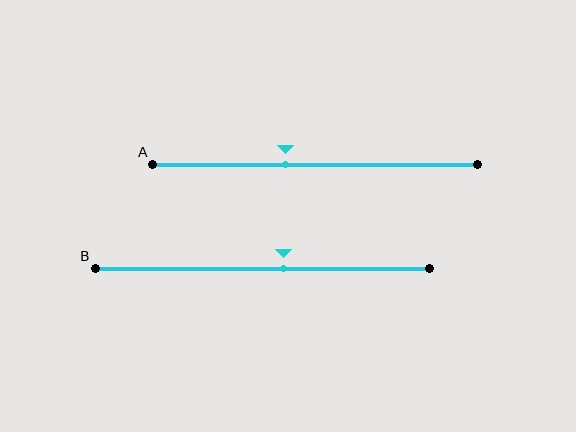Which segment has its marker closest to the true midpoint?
Segment B has its marker closest to the true midpoint.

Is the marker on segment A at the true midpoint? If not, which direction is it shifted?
No, the marker on segment A is shifted to the left by about 9% of the segment length.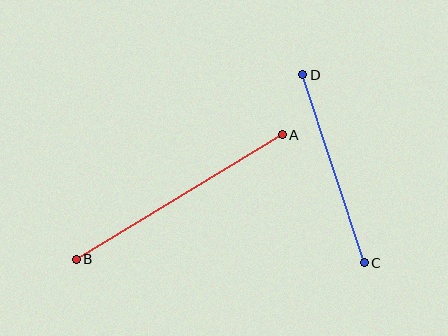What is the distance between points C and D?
The distance is approximately 198 pixels.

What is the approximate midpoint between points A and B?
The midpoint is at approximately (179, 197) pixels.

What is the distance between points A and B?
The distance is approximately 241 pixels.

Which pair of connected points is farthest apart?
Points A and B are farthest apart.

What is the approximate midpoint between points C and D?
The midpoint is at approximately (333, 169) pixels.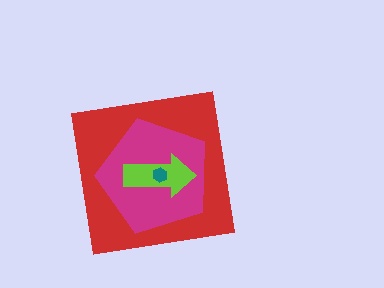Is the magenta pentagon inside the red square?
Yes.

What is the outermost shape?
The red square.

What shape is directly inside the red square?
The magenta pentagon.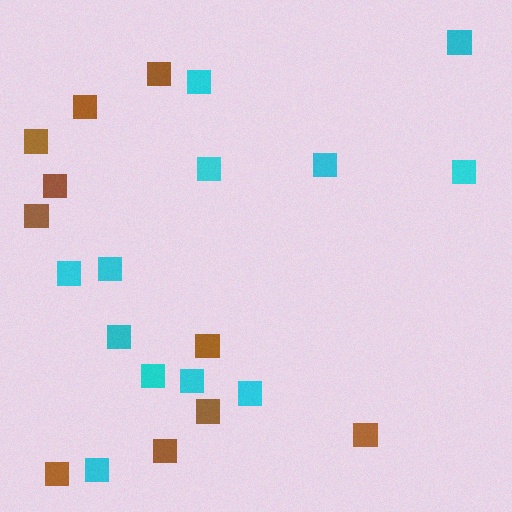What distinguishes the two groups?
There are 2 groups: one group of cyan squares (12) and one group of brown squares (10).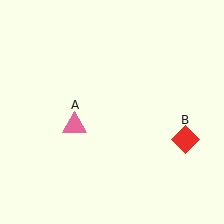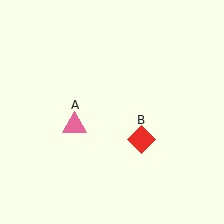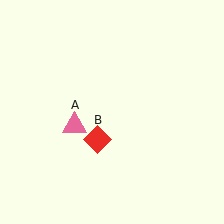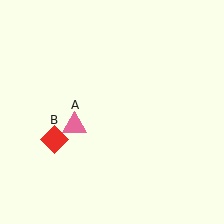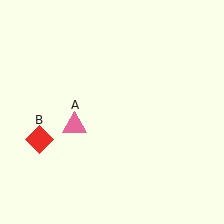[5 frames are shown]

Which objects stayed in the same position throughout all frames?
Pink triangle (object A) remained stationary.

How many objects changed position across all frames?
1 object changed position: red diamond (object B).